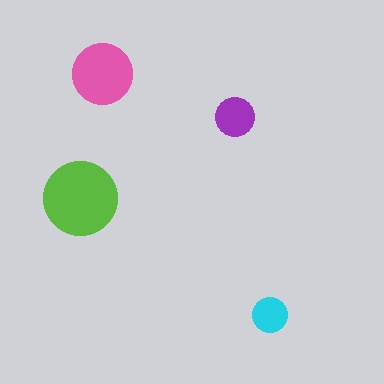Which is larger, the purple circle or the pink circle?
The pink one.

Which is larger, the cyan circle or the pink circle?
The pink one.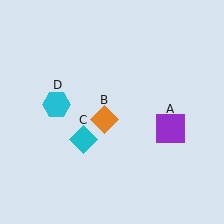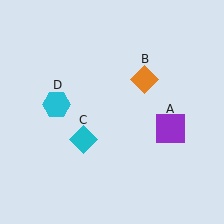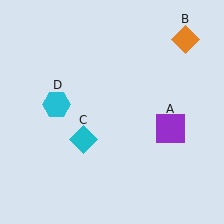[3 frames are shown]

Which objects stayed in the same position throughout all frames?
Purple square (object A) and cyan diamond (object C) and cyan hexagon (object D) remained stationary.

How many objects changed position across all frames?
1 object changed position: orange diamond (object B).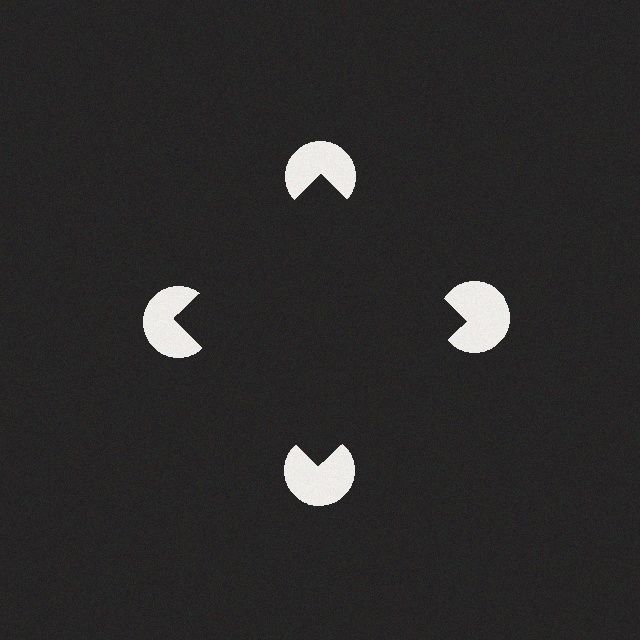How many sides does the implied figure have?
4 sides.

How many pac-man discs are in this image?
There are 4 — one at each vertex of the illusory square.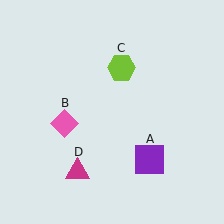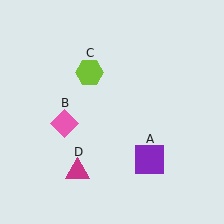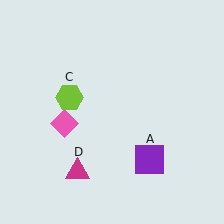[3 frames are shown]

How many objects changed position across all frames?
1 object changed position: lime hexagon (object C).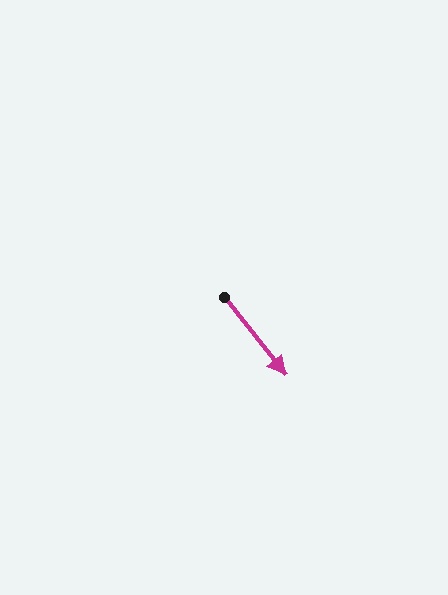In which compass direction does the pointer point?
Southeast.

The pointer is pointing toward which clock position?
Roughly 5 o'clock.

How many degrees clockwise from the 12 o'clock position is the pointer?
Approximately 141 degrees.